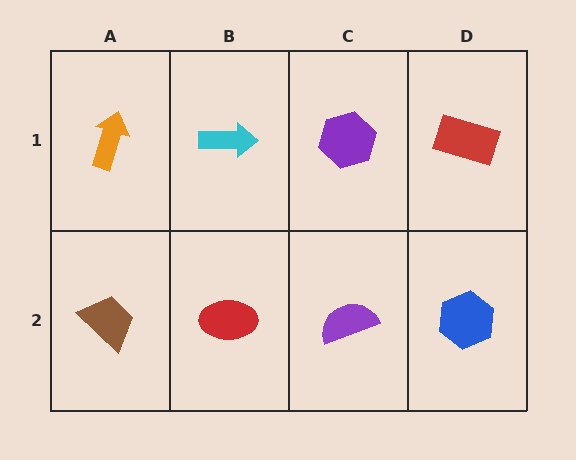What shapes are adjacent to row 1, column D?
A blue hexagon (row 2, column D), a purple hexagon (row 1, column C).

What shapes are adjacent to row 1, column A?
A brown trapezoid (row 2, column A), a cyan arrow (row 1, column B).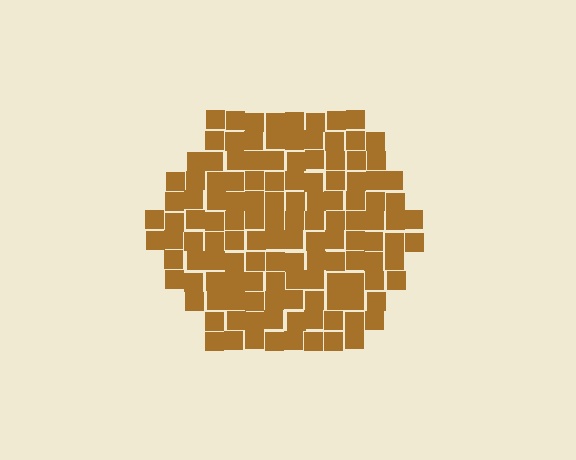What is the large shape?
The large shape is a hexagon.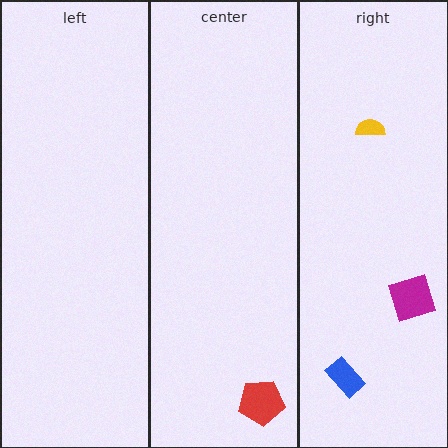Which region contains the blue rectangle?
The right region.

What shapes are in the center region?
The red pentagon.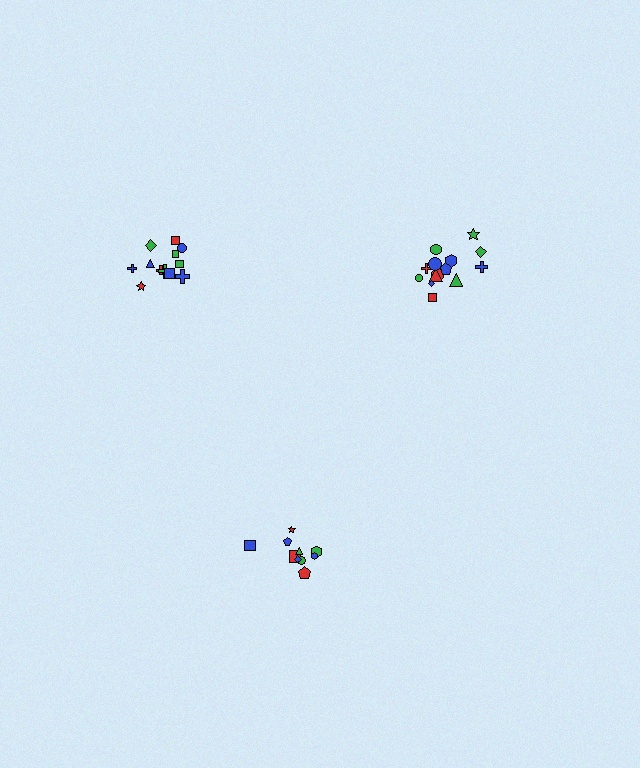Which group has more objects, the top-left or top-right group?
The top-right group.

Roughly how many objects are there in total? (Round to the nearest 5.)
Roughly 35 objects in total.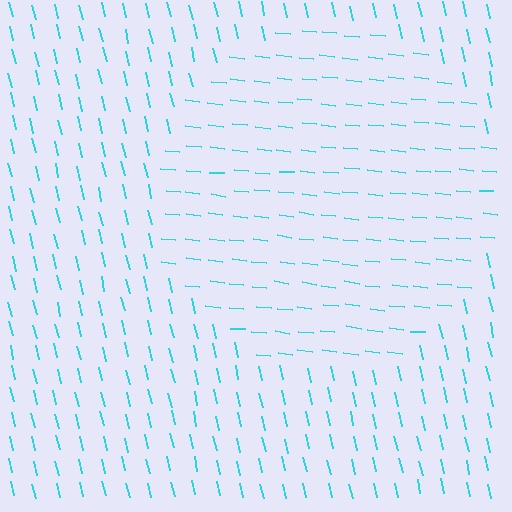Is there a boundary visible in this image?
Yes, there is a texture boundary formed by a change in line orientation.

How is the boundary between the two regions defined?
The boundary is defined purely by a change in line orientation (approximately 71 degrees difference). All lines are the same color and thickness.